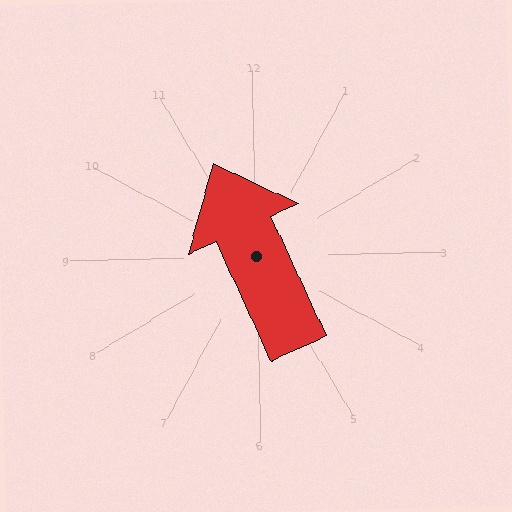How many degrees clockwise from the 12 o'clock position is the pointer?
Approximately 337 degrees.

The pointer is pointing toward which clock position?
Roughly 11 o'clock.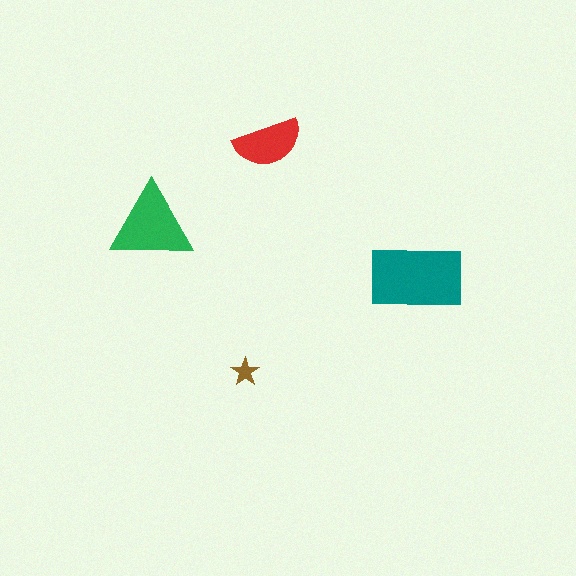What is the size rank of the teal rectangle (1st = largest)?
1st.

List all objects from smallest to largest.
The brown star, the red semicircle, the green triangle, the teal rectangle.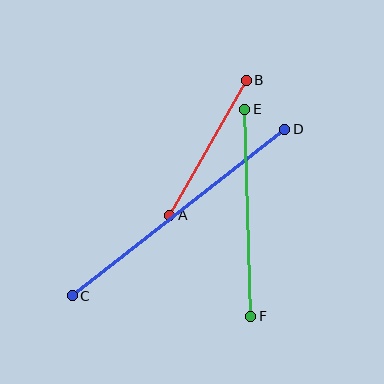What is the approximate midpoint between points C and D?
The midpoint is at approximately (178, 213) pixels.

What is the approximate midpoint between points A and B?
The midpoint is at approximately (208, 148) pixels.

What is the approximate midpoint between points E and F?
The midpoint is at approximately (248, 213) pixels.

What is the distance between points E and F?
The distance is approximately 207 pixels.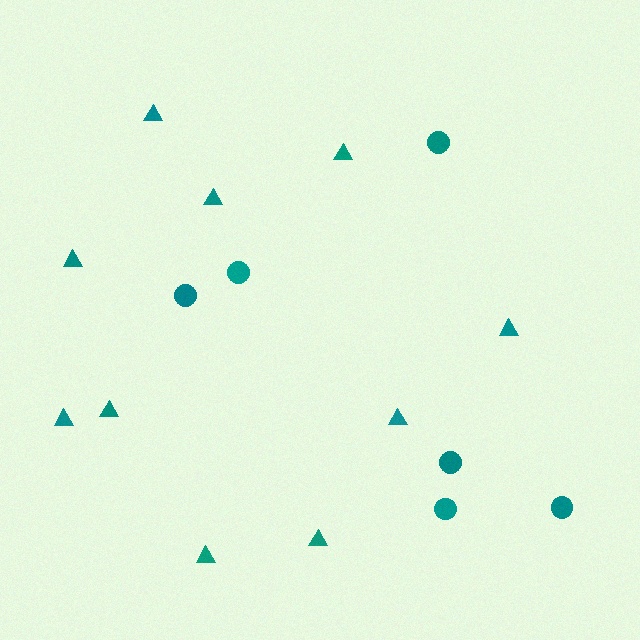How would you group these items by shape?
There are 2 groups: one group of circles (6) and one group of triangles (10).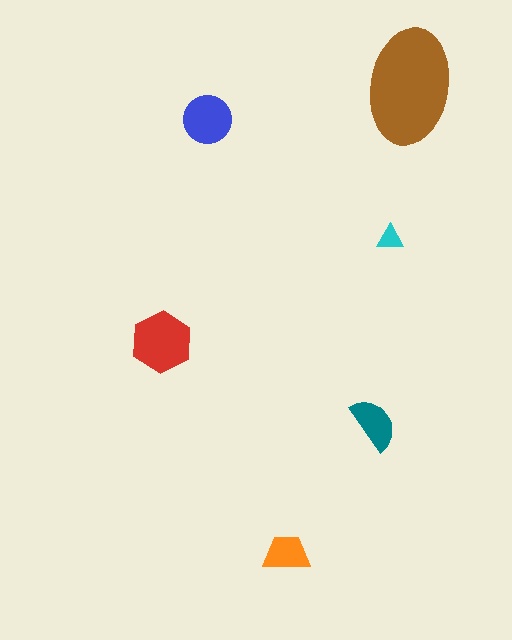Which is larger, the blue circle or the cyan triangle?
The blue circle.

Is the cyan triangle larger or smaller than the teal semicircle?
Smaller.